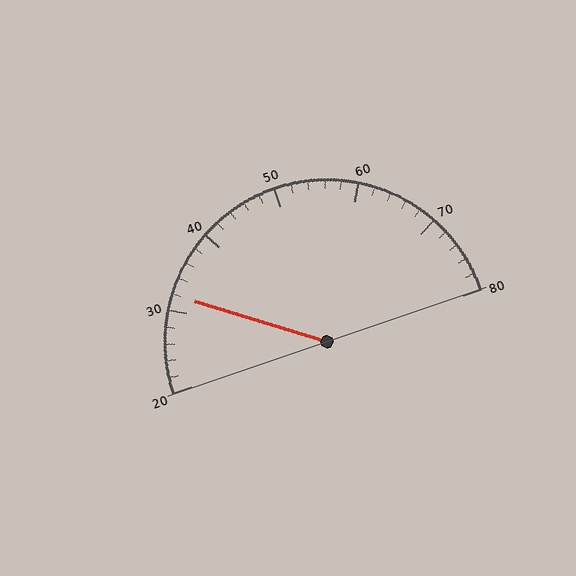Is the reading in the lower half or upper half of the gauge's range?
The reading is in the lower half of the range (20 to 80).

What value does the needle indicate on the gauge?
The needle indicates approximately 32.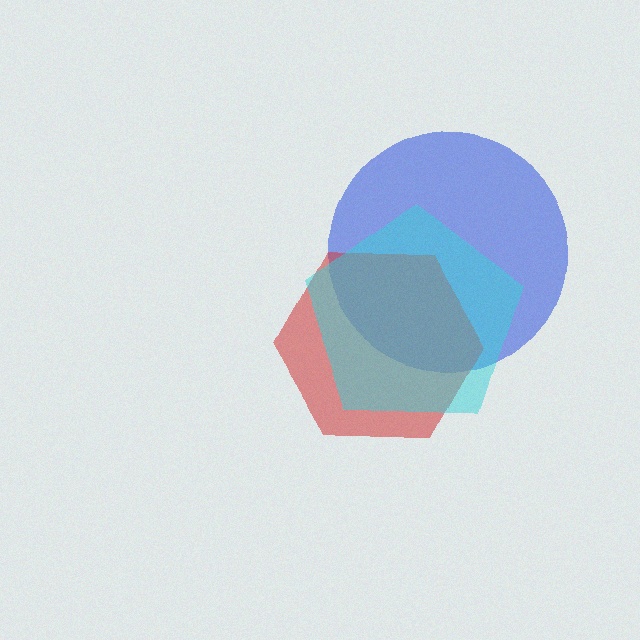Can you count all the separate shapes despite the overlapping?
Yes, there are 3 separate shapes.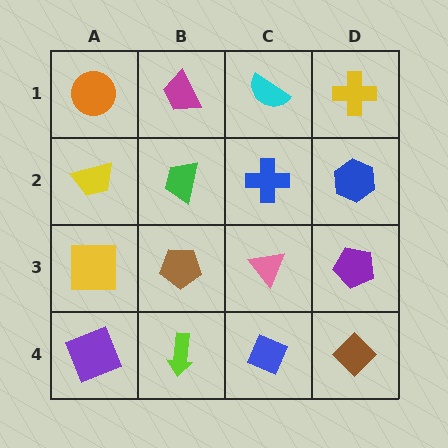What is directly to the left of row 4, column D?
A blue diamond.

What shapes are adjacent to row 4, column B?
A brown pentagon (row 3, column B), a purple square (row 4, column A), a blue diamond (row 4, column C).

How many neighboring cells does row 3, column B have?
4.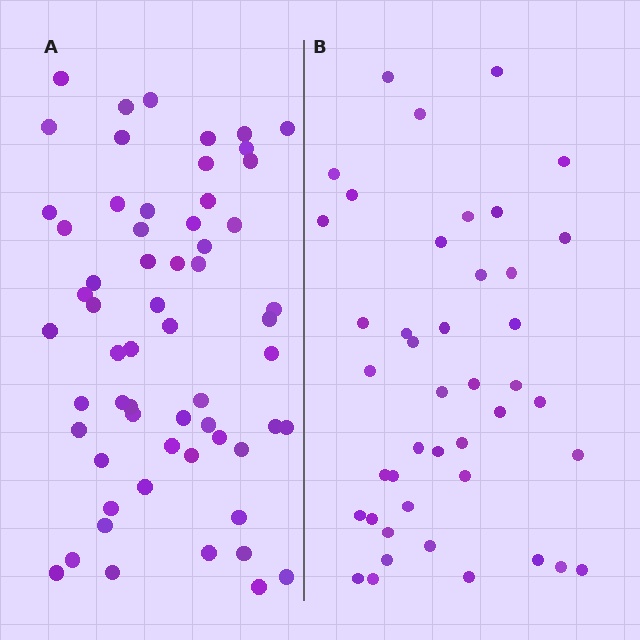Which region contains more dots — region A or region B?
Region A (the left region) has more dots.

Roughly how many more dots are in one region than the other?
Region A has approximately 15 more dots than region B.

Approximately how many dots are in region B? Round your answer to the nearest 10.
About 40 dots. (The exact count is 43, which rounds to 40.)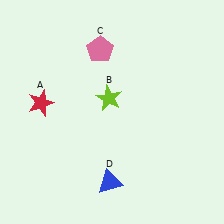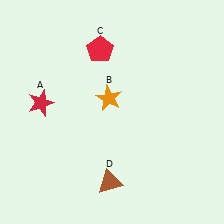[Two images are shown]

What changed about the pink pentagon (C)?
In Image 1, C is pink. In Image 2, it changed to red.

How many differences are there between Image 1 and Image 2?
There are 3 differences between the two images.